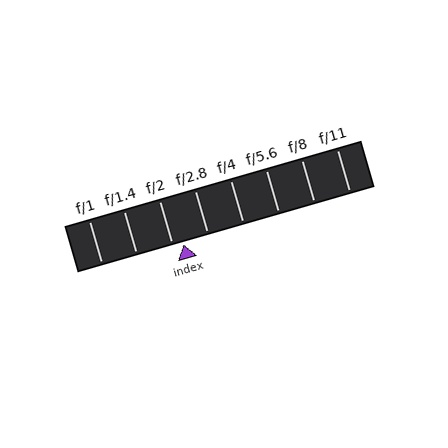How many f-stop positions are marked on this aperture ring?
There are 8 f-stop positions marked.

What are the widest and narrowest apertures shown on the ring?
The widest aperture shown is f/1 and the narrowest is f/11.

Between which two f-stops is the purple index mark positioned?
The index mark is between f/2 and f/2.8.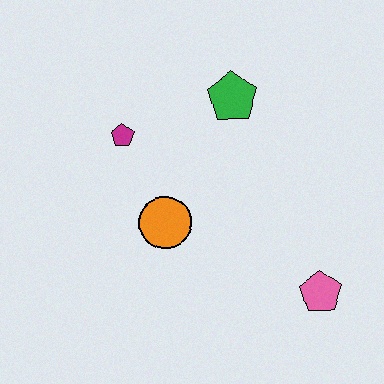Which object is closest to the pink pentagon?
The orange circle is closest to the pink pentagon.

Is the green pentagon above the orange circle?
Yes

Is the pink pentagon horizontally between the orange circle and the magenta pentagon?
No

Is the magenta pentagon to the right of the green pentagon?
No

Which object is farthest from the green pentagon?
The pink pentagon is farthest from the green pentagon.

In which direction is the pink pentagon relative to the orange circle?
The pink pentagon is to the right of the orange circle.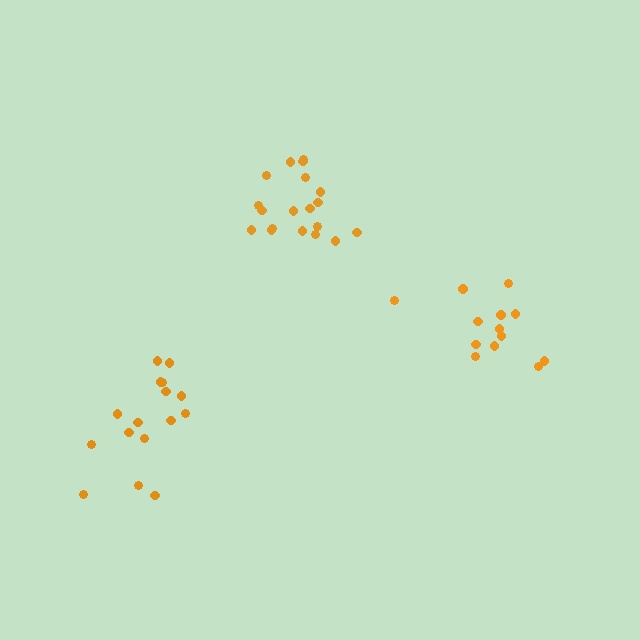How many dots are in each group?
Group 1: 13 dots, Group 2: 19 dots, Group 3: 16 dots (48 total).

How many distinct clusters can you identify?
There are 3 distinct clusters.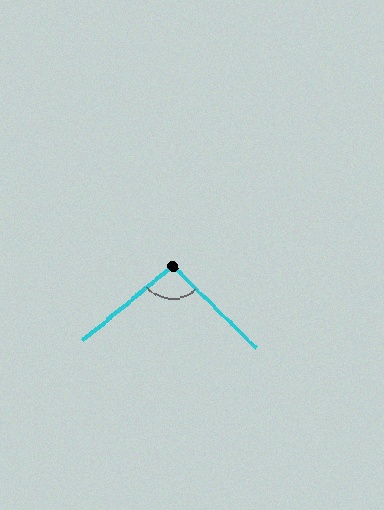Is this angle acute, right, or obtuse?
It is obtuse.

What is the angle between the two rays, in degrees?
Approximately 96 degrees.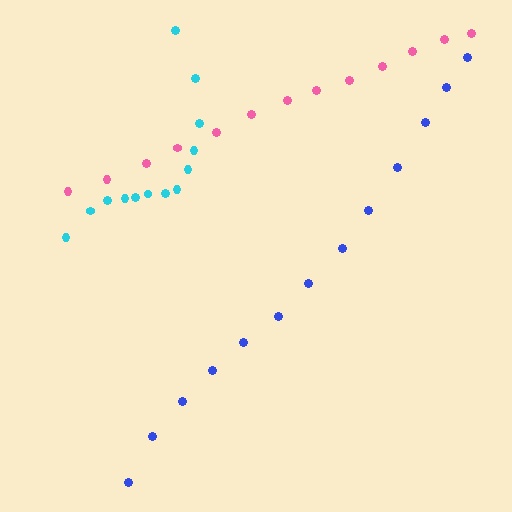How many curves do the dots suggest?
There are 3 distinct paths.